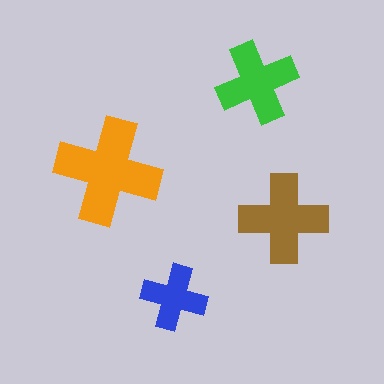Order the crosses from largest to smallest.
the orange one, the brown one, the green one, the blue one.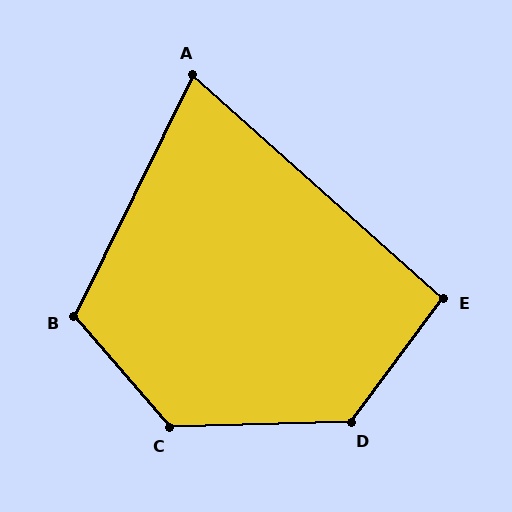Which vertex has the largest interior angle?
C, at approximately 129 degrees.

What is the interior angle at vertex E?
Approximately 95 degrees (obtuse).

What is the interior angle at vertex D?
Approximately 128 degrees (obtuse).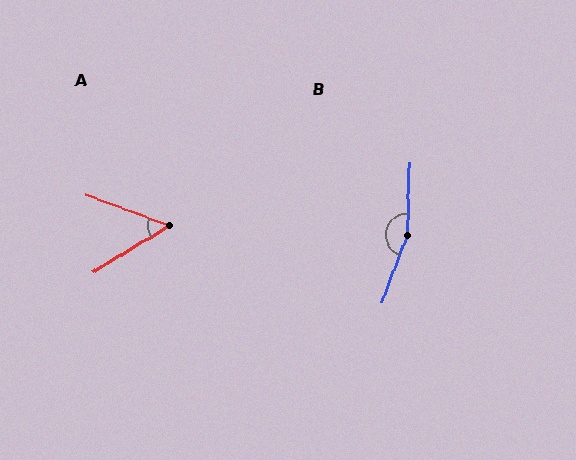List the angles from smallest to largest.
A (52°), B (162°).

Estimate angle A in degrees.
Approximately 52 degrees.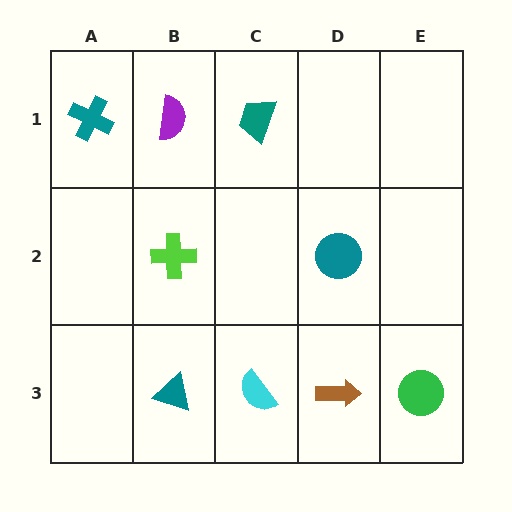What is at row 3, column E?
A green circle.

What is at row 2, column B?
A lime cross.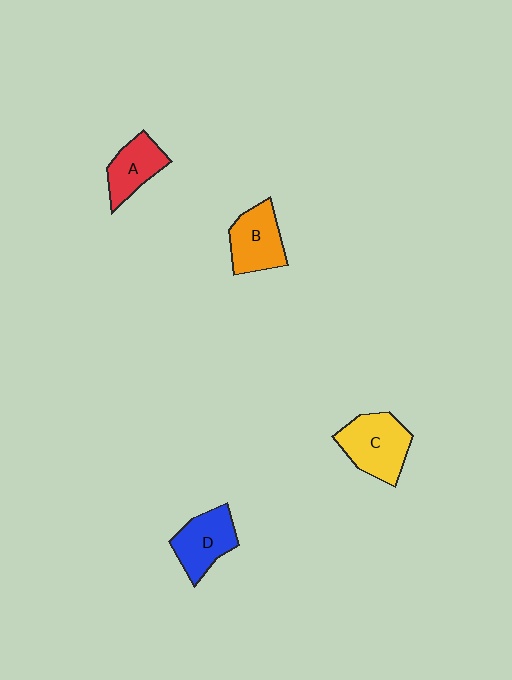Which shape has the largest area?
Shape C (yellow).